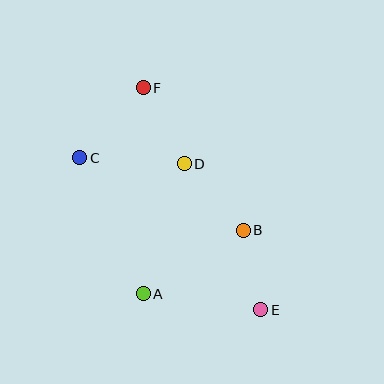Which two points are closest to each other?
Points B and E are closest to each other.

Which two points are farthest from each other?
Points E and F are farthest from each other.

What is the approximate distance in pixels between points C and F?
The distance between C and F is approximately 95 pixels.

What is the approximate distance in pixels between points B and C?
The distance between B and C is approximately 179 pixels.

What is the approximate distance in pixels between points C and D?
The distance between C and D is approximately 105 pixels.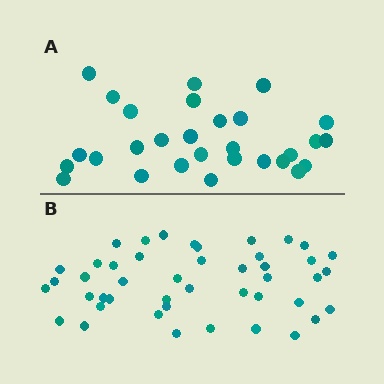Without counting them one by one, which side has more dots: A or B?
Region B (the bottom region) has more dots.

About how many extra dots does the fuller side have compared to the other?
Region B has approximately 15 more dots than region A.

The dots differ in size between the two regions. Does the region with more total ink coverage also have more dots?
No. Region A has more total ink coverage because its dots are larger, but region B actually contains more individual dots. Total area can be misleading — the number of items is what matters here.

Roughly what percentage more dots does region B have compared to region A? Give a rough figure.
About 55% more.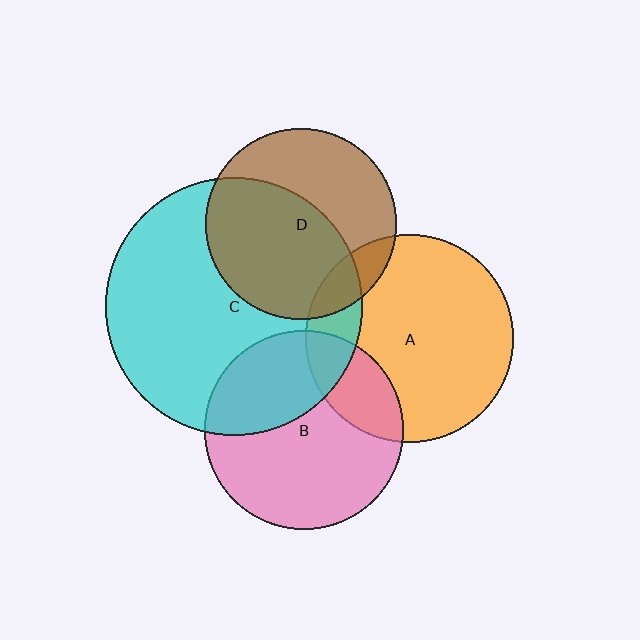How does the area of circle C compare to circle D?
Approximately 1.8 times.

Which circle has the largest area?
Circle C (cyan).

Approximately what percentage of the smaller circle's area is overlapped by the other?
Approximately 35%.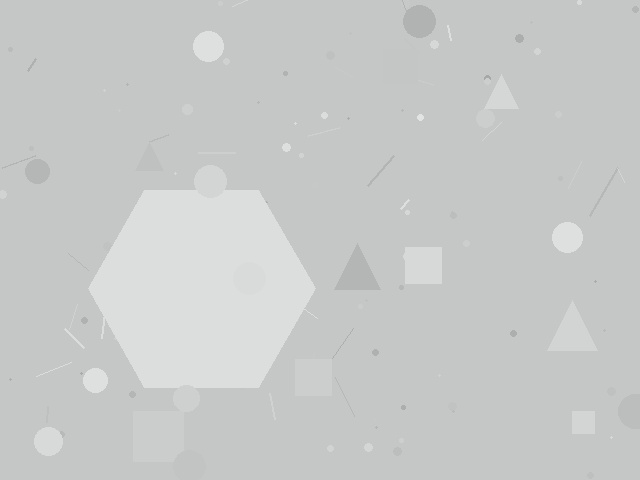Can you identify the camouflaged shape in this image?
The camouflaged shape is a hexagon.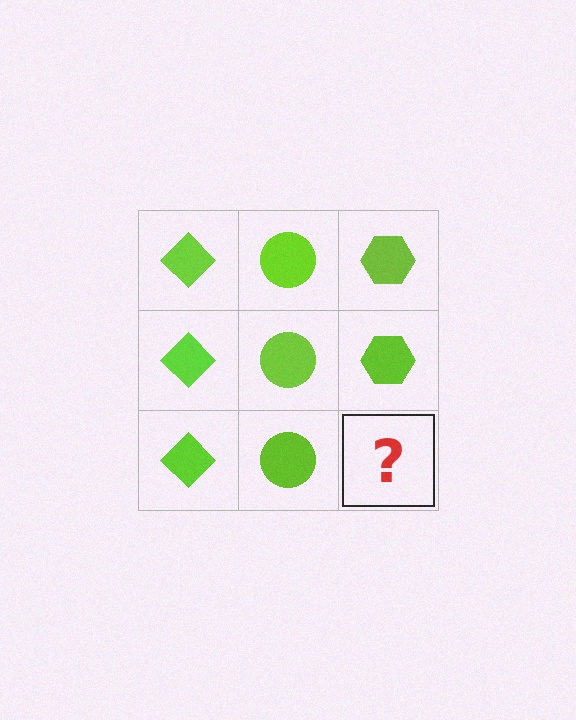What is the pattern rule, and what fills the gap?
The rule is that each column has a consistent shape. The gap should be filled with a lime hexagon.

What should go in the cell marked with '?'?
The missing cell should contain a lime hexagon.